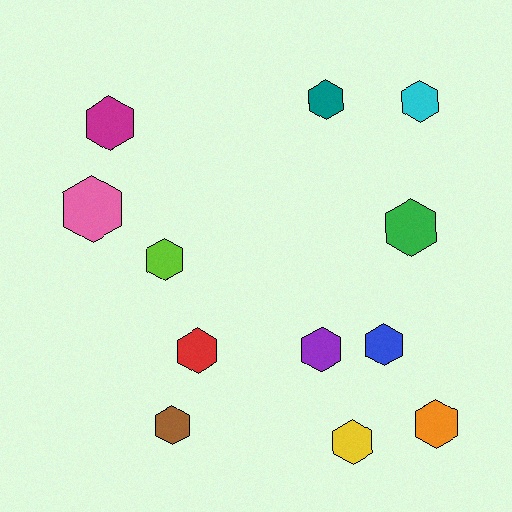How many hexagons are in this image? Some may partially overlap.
There are 12 hexagons.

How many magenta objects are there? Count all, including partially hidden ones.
There is 1 magenta object.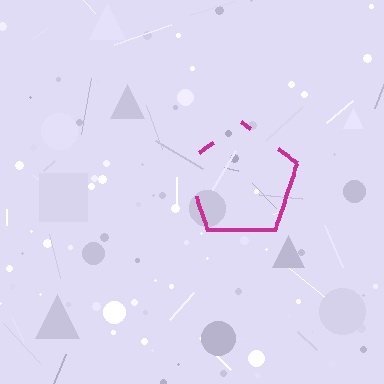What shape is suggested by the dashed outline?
The dashed outline suggests a pentagon.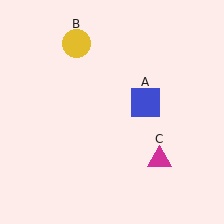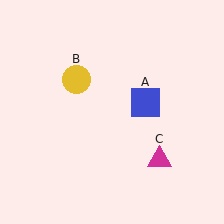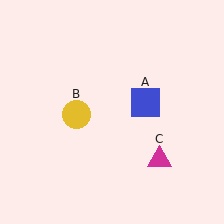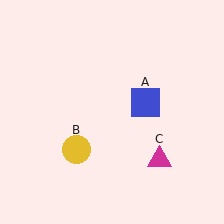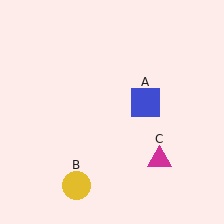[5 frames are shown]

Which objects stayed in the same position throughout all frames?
Blue square (object A) and magenta triangle (object C) remained stationary.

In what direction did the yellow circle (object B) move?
The yellow circle (object B) moved down.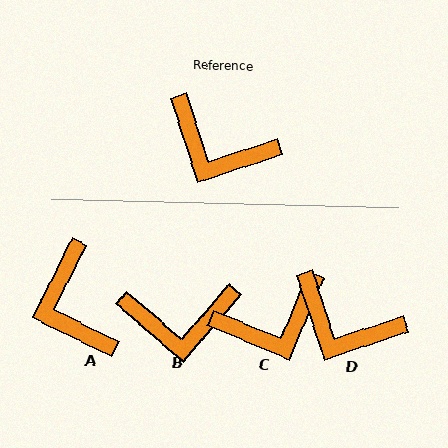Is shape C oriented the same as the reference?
No, it is off by about 49 degrees.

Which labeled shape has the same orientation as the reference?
D.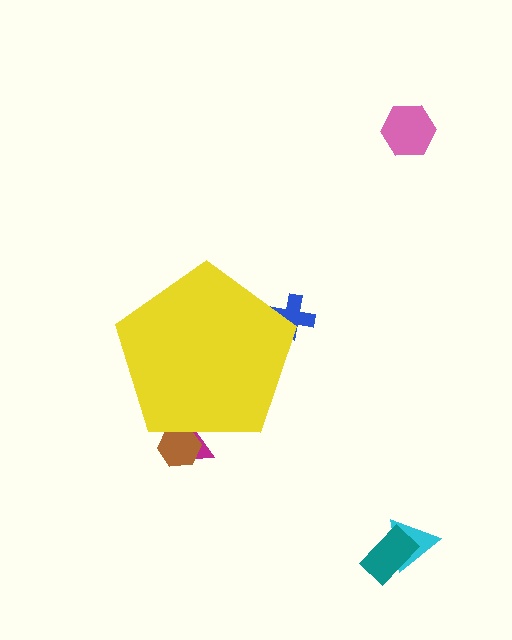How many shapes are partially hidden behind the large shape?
3 shapes are partially hidden.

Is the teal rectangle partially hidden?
No, the teal rectangle is fully visible.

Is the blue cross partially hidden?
Yes, the blue cross is partially hidden behind the yellow pentagon.